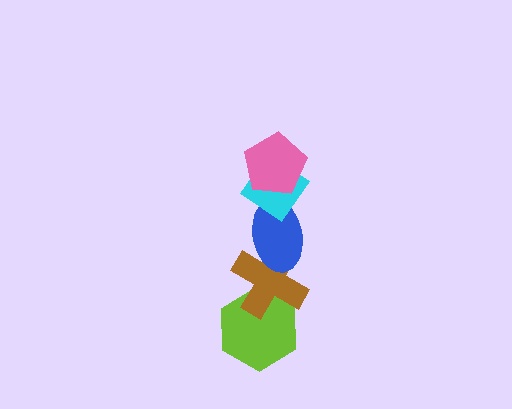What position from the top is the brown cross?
The brown cross is 4th from the top.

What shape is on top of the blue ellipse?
The cyan diamond is on top of the blue ellipse.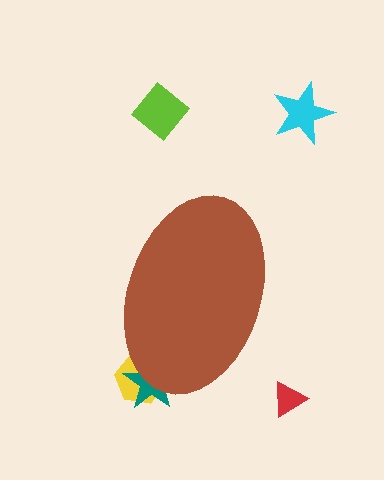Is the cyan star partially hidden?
No, the cyan star is fully visible.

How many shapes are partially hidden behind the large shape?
2 shapes are partially hidden.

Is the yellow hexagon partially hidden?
Yes, the yellow hexagon is partially hidden behind the brown ellipse.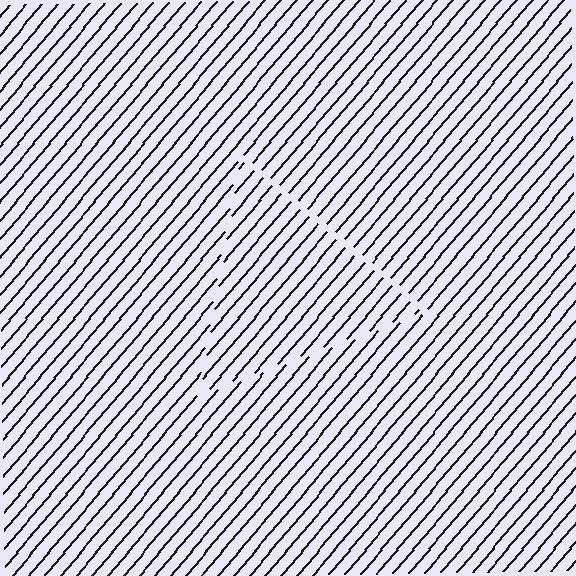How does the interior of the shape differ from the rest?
The interior of the shape contains the same grating, shifted by half a period — the contour is defined by the phase discontinuity where line-ends from the inner and outer gratings abut.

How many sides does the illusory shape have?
3 sides — the line-ends trace a triangle.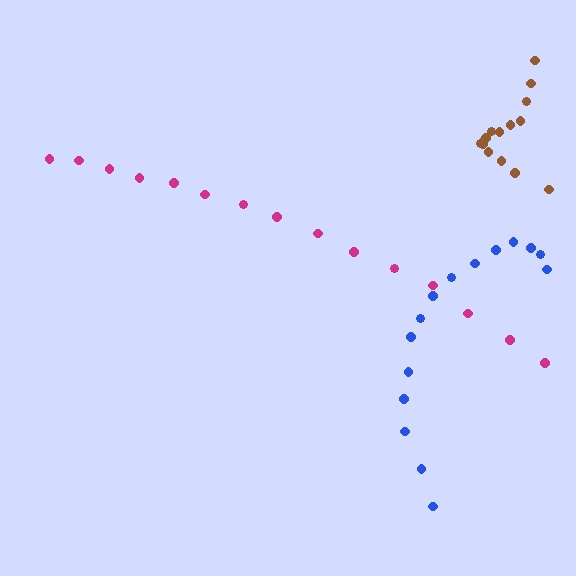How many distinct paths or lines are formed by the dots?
There are 3 distinct paths.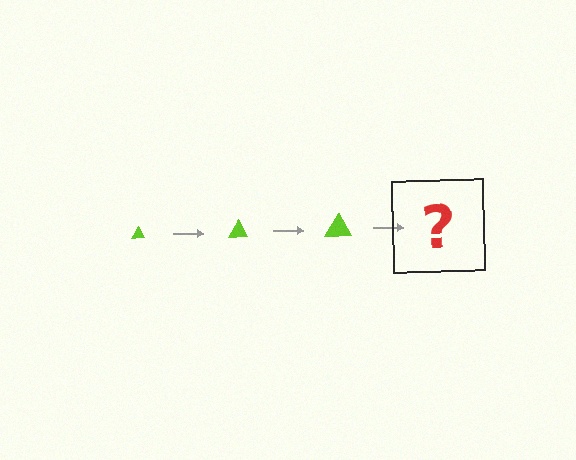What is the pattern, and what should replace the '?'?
The pattern is that the triangle gets progressively larger each step. The '?' should be a lime triangle, larger than the previous one.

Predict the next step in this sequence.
The next step is a lime triangle, larger than the previous one.